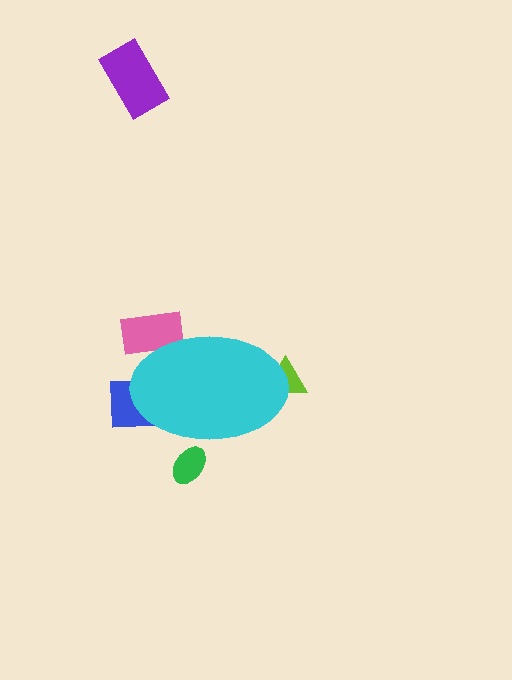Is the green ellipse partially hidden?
Yes, the green ellipse is partially hidden behind the cyan ellipse.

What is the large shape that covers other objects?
A cyan ellipse.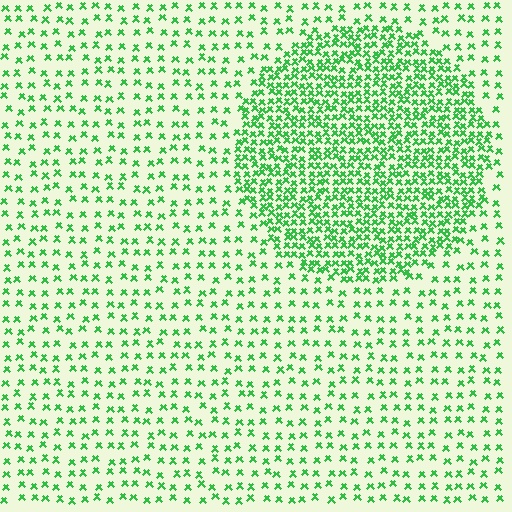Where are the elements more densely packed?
The elements are more densely packed inside the circle boundary.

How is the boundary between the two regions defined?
The boundary is defined by a change in element density (approximately 2.6x ratio). All elements are the same color, size, and shape.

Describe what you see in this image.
The image contains small green elements arranged at two different densities. A circle-shaped region is visible where the elements are more densely packed than the surrounding area.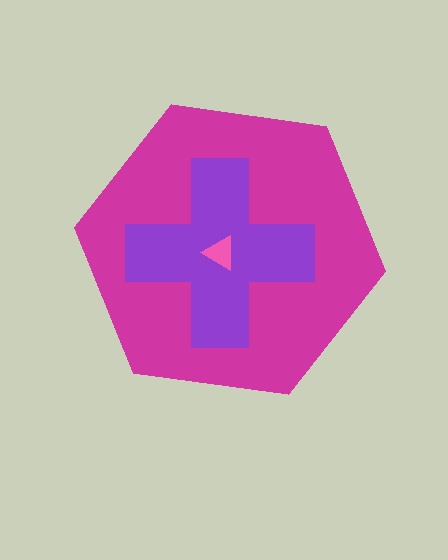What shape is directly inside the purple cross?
The pink triangle.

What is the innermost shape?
The pink triangle.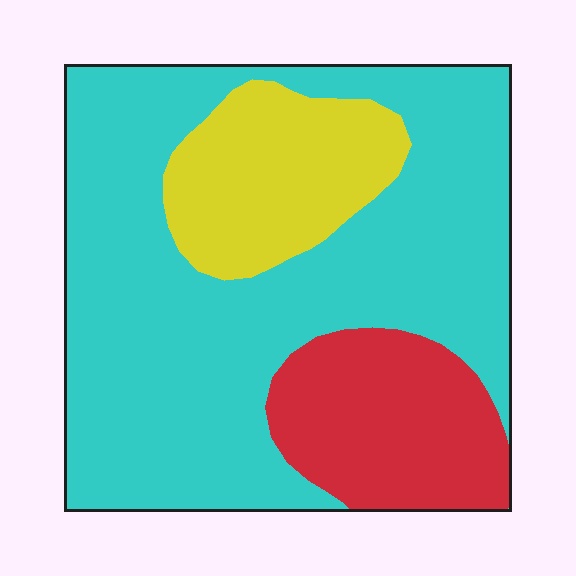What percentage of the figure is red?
Red covers 18% of the figure.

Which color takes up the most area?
Cyan, at roughly 65%.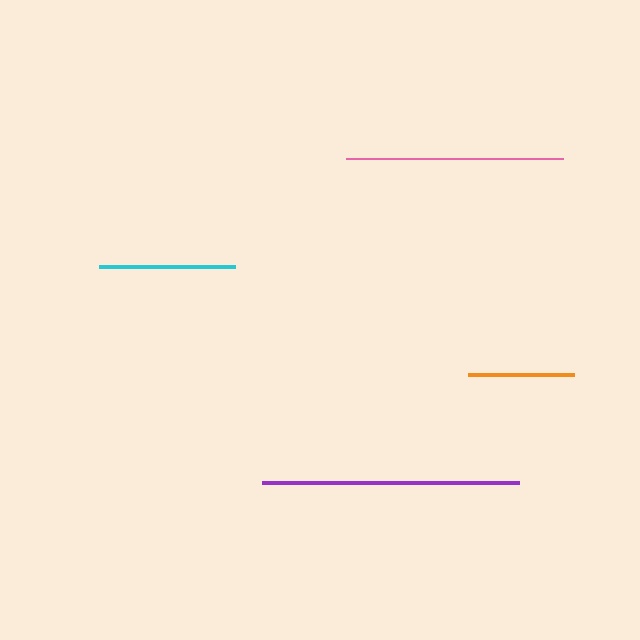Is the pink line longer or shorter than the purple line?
The purple line is longer than the pink line.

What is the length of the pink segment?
The pink segment is approximately 217 pixels long.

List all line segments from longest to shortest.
From longest to shortest: purple, pink, cyan, orange.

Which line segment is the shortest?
The orange line is the shortest at approximately 106 pixels.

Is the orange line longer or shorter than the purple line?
The purple line is longer than the orange line.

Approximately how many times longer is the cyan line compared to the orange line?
The cyan line is approximately 1.3 times the length of the orange line.